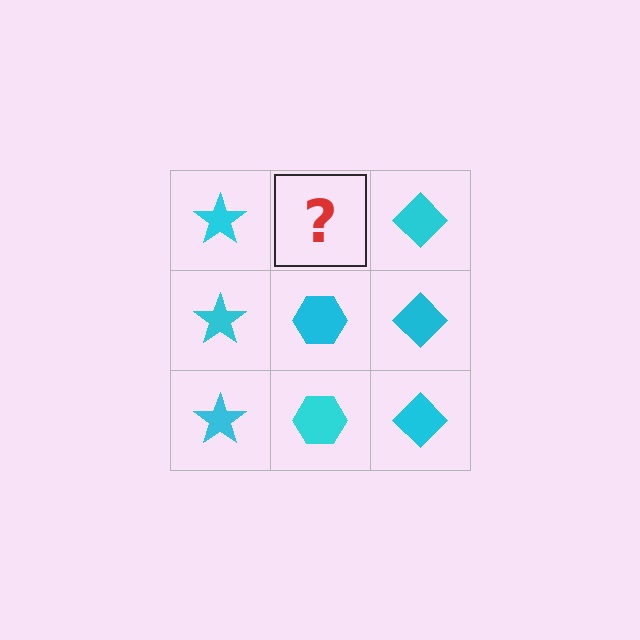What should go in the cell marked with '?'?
The missing cell should contain a cyan hexagon.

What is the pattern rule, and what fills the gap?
The rule is that each column has a consistent shape. The gap should be filled with a cyan hexagon.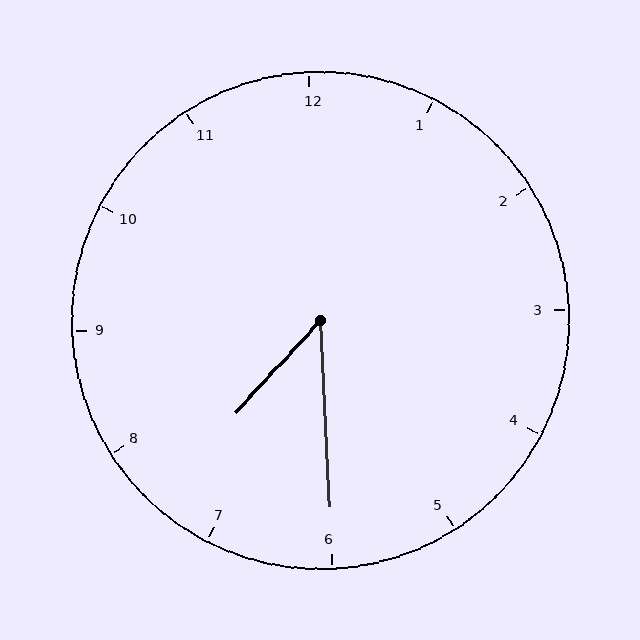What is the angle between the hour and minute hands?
Approximately 45 degrees.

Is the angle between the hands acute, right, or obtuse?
It is acute.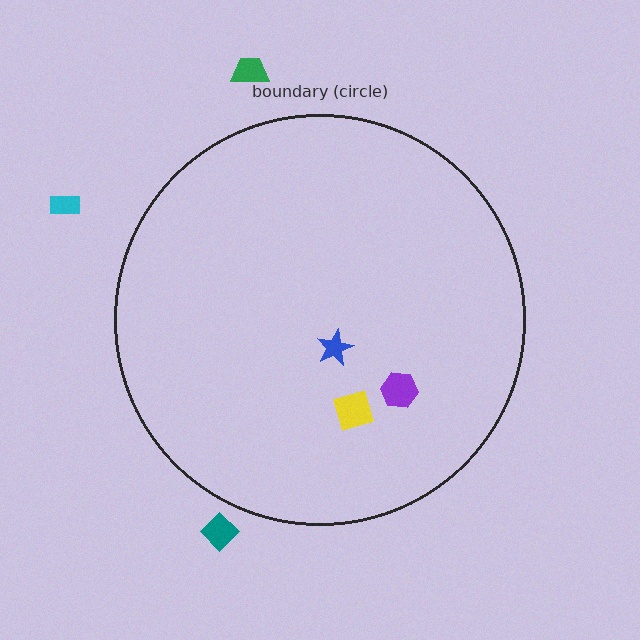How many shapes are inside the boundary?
3 inside, 3 outside.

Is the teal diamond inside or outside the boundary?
Outside.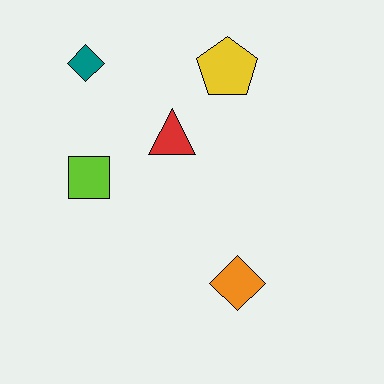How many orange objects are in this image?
There is 1 orange object.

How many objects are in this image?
There are 5 objects.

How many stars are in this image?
There are no stars.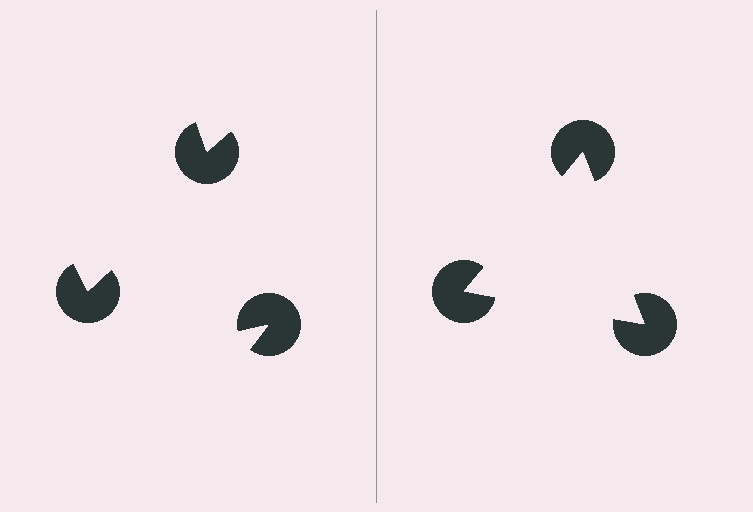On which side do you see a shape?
An illusory triangle appears on the right side. On the left side the wedge cuts are rotated, so no coherent shape forms.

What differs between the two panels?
The pac-man discs are positioned identically on both sides; only the wedge orientations differ. On the right they align to a triangle; on the left they are misaligned.